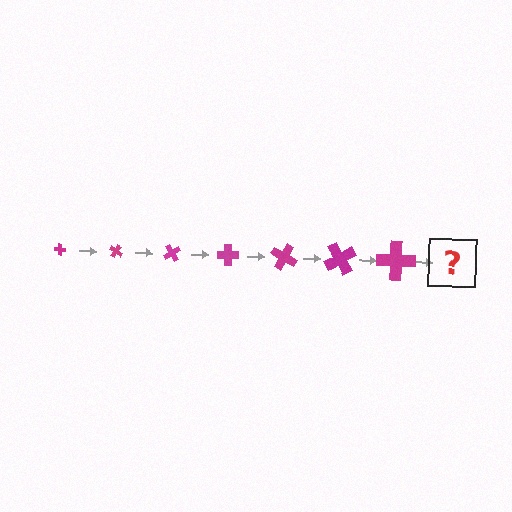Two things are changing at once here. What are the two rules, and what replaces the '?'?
The two rules are that the cross grows larger each step and it rotates 30 degrees each step. The '?' should be a cross, larger than the previous one and rotated 210 degrees from the start.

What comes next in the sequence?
The next element should be a cross, larger than the previous one and rotated 210 degrees from the start.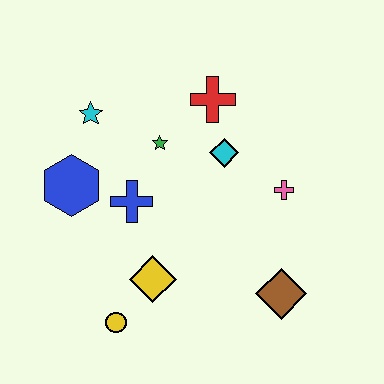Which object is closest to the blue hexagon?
The blue cross is closest to the blue hexagon.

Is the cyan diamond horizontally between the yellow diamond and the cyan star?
No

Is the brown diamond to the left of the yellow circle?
No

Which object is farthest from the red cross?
The yellow circle is farthest from the red cross.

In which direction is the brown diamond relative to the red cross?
The brown diamond is below the red cross.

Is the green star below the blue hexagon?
No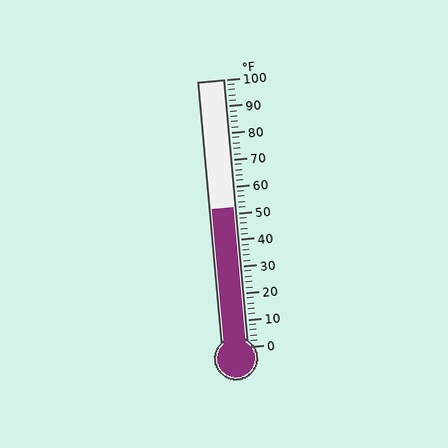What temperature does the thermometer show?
The thermometer shows approximately 52°F.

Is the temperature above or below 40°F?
The temperature is above 40°F.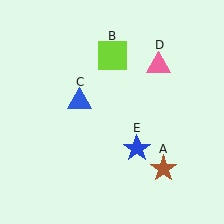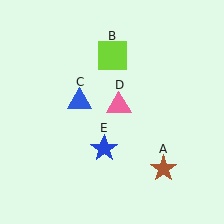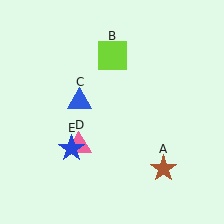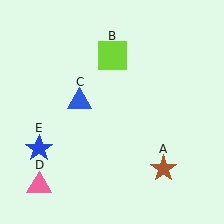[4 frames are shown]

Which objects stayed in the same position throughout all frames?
Brown star (object A) and lime square (object B) and blue triangle (object C) remained stationary.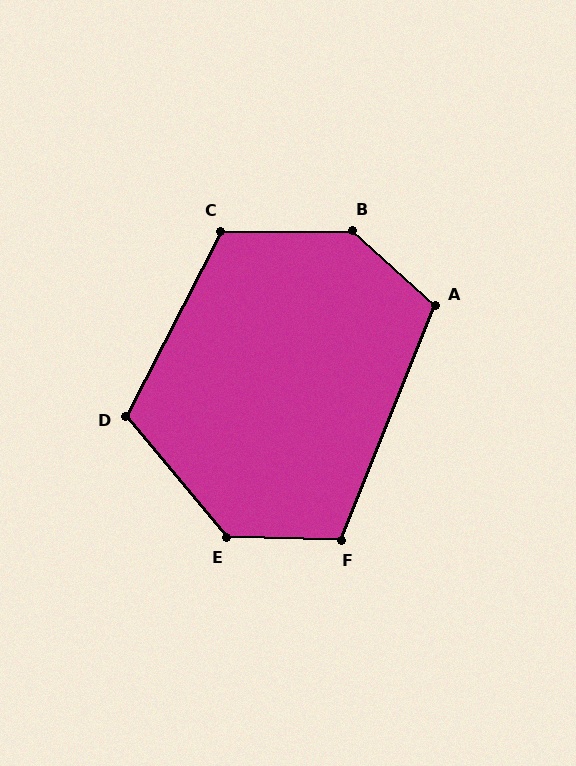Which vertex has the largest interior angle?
B, at approximately 137 degrees.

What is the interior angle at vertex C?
Approximately 118 degrees (obtuse).